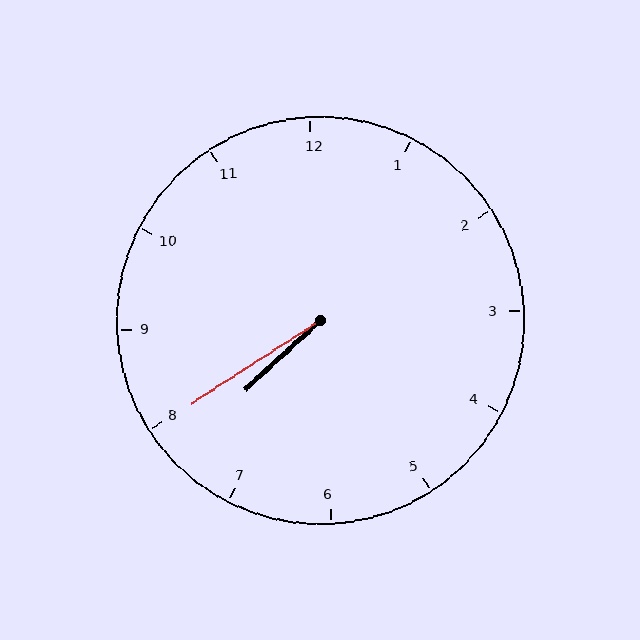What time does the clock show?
7:40.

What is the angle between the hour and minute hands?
Approximately 10 degrees.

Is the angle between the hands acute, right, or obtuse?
It is acute.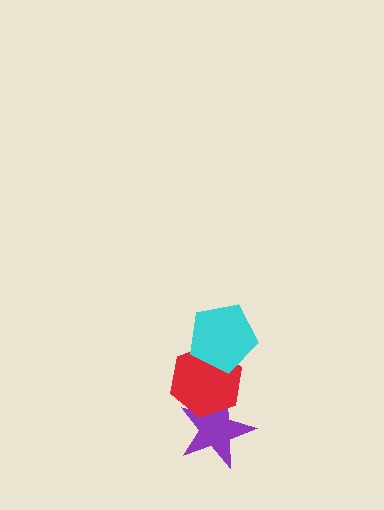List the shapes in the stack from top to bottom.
From top to bottom: the cyan pentagon, the red hexagon, the purple star.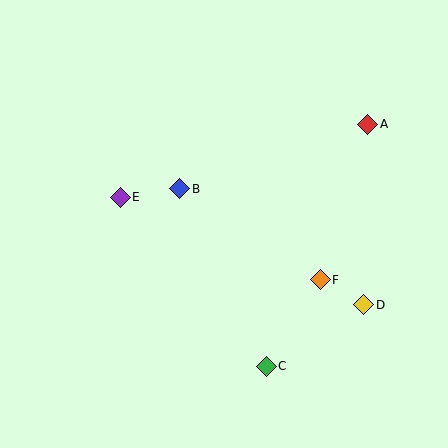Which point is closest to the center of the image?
Point B at (180, 189) is closest to the center.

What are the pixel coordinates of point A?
Point A is at (368, 124).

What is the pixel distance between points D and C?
The distance between D and C is 115 pixels.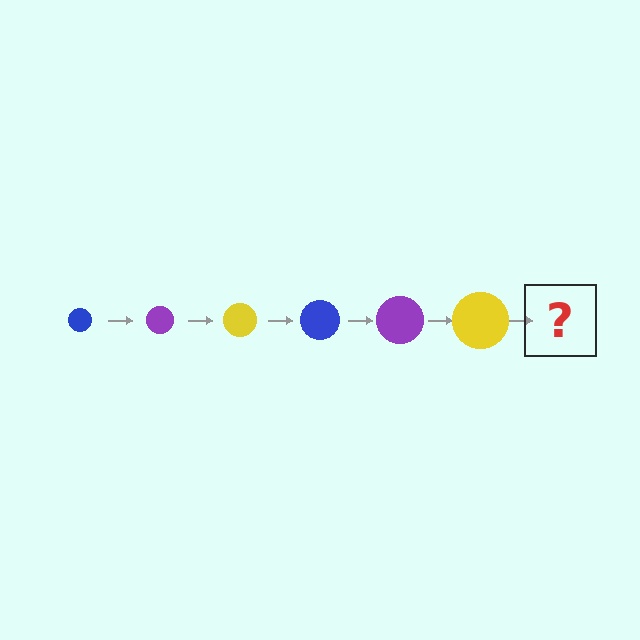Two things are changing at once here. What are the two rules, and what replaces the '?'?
The two rules are that the circle grows larger each step and the color cycles through blue, purple, and yellow. The '?' should be a blue circle, larger than the previous one.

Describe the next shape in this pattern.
It should be a blue circle, larger than the previous one.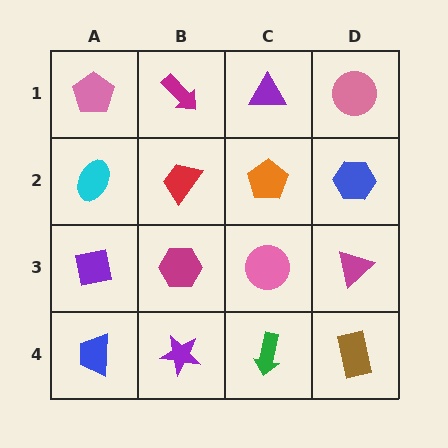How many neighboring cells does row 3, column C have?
4.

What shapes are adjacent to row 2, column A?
A pink pentagon (row 1, column A), a purple square (row 3, column A), a red trapezoid (row 2, column B).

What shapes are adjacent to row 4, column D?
A magenta triangle (row 3, column D), a green arrow (row 4, column C).